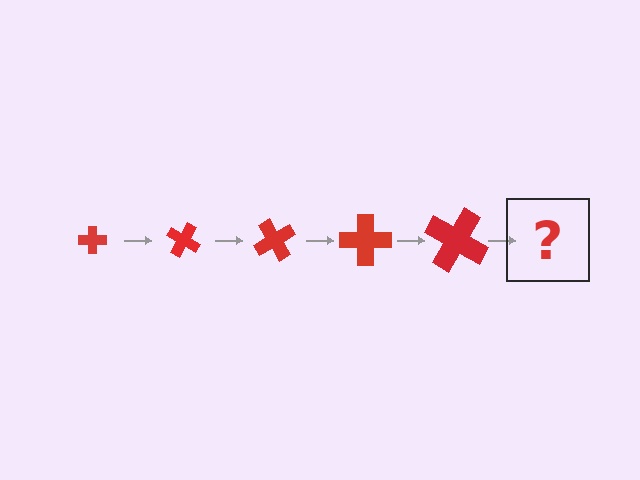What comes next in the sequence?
The next element should be a cross, larger than the previous one and rotated 150 degrees from the start.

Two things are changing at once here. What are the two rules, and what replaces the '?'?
The two rules are that the cross grows larger each step and it rotates 30 degrees each step. The '?' should be a cross, larger than the previous one and rotated 150 degrees from the start.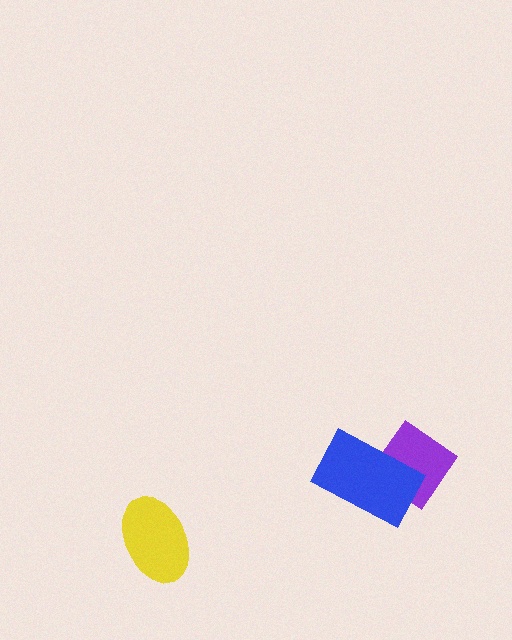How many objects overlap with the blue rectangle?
1 object overlaps with the blue rectangle.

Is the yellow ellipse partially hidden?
No, no other shape covers it.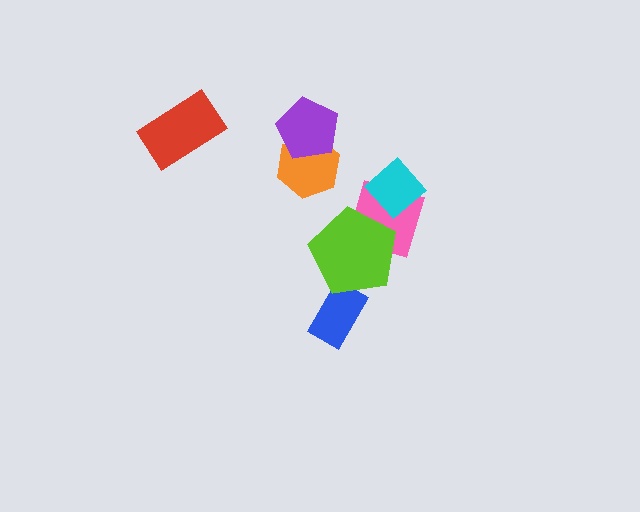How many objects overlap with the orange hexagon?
1 object overlaps with the orange hexagon.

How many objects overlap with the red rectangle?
0 objects overlap with the red rectangle.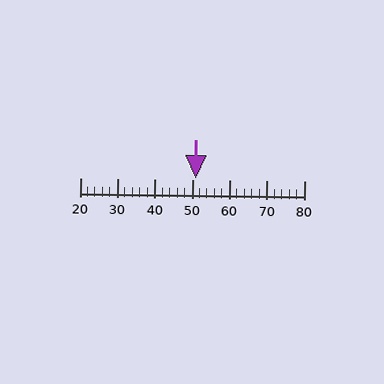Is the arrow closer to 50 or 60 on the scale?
The arrow is closer to 50.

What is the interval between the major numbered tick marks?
The major tick marks are spaced 10 units apart.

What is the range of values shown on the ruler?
The ruler shows values from 20 to 80.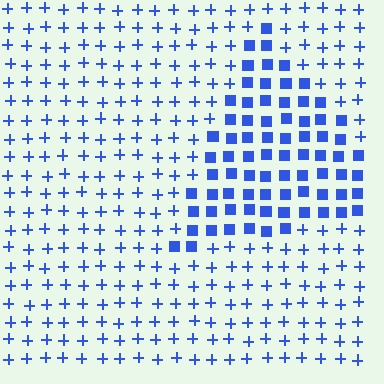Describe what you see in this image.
The image is filled with small blue elements arranged in a uniform grid. A triangle-shaped region contains squares, while the surrounding area contains plus signs. The boundary is defined purely by the change in element shape.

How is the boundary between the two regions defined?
The boundary is defined by a change in element shape: squares inside vs. plus signs outside. All elements share the same color and spacing.